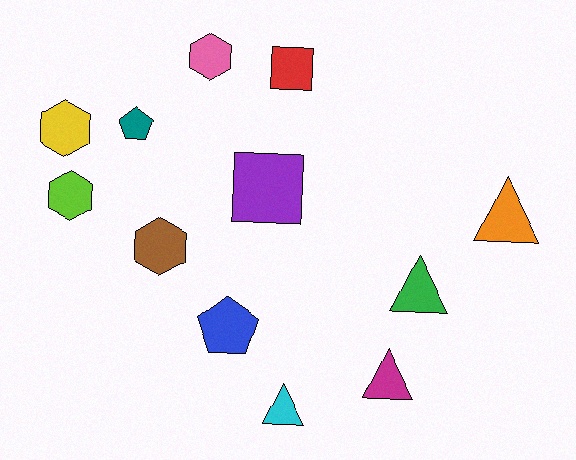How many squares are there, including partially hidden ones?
There are 2 squares.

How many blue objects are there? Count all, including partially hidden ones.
There is 1 blue object.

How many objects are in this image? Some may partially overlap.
There are 12 objects.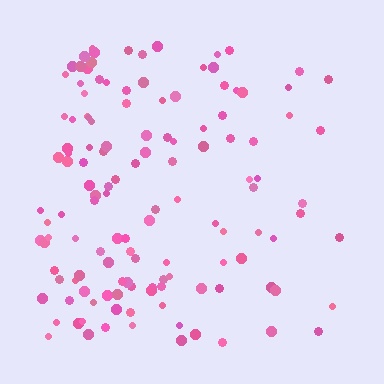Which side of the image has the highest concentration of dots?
The left.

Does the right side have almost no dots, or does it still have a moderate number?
Still a moderate number, just noticeably fewer than the left.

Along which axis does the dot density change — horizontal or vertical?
Horizontal.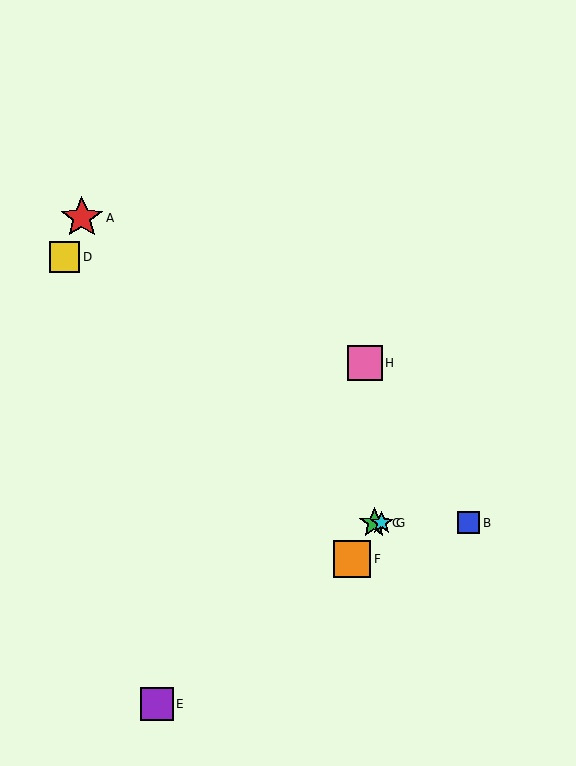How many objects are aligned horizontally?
3 objects (B, C, G) are aligned horizontally.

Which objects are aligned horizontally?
Objects B, C, G are aligned horizontally.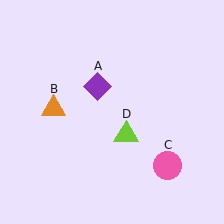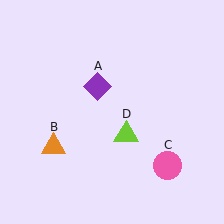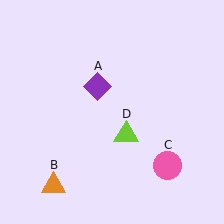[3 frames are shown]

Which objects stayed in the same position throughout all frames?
Purple diamond (object A) and pink circle (object C) and lime triangle (object D) remained stationary.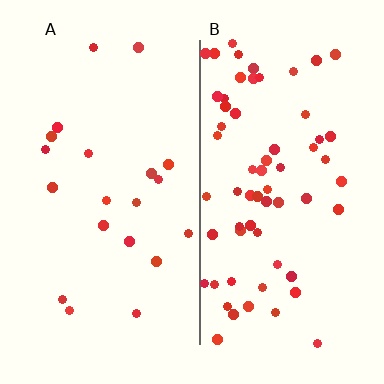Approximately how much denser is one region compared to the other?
Approximately 3.2× — region B over region A.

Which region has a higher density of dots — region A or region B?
B (the right).